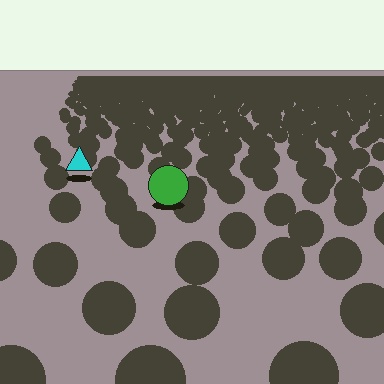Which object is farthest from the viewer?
The cyan triangle is farthest from the viewer. It appears smaller and the ground texture around it is denser.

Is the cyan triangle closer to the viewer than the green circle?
No. The green circle is closer — you can tell from the texture gradient: the ground texture is coarser near it.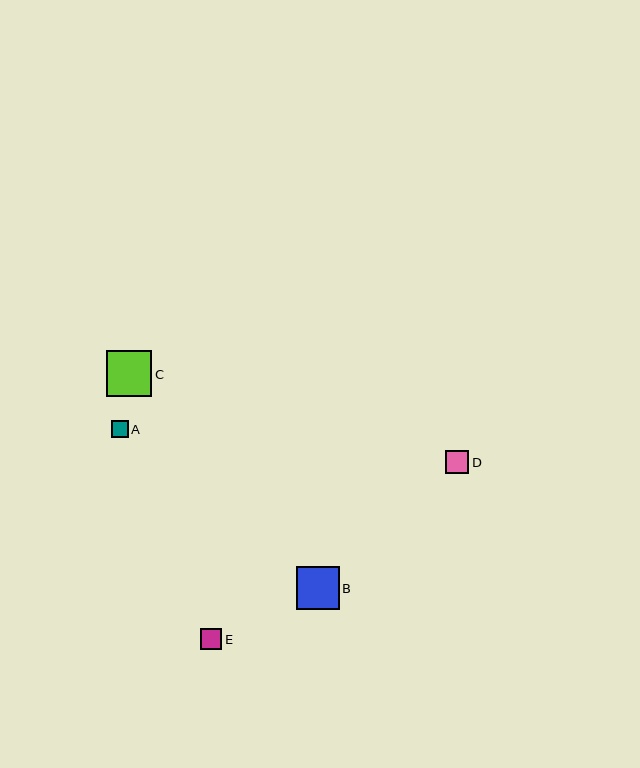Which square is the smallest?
Square A is the smallest with a size of approximately 17 pixels.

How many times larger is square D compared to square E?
Square D is approximately 1.1 times the size of square E.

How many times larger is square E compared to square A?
Square E is approximately 1.2 times the size of square A.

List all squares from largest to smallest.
From largest to smallest: C, B, D, E, A.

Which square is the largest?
Square C is the largest with a size of approximately 45 pixels.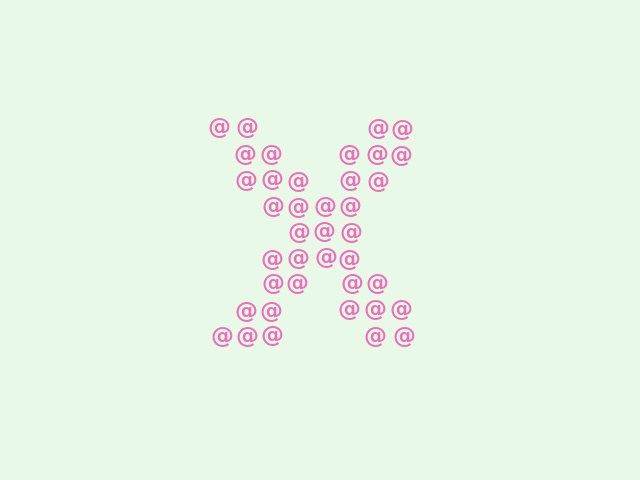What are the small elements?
The small elements are at signs.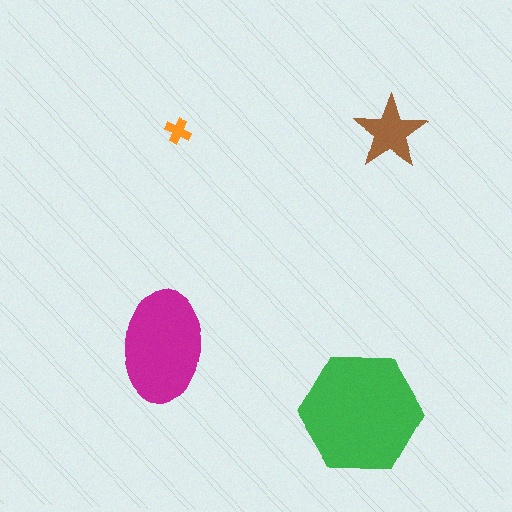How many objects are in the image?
There are 4 objects in the image.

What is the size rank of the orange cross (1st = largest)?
4th.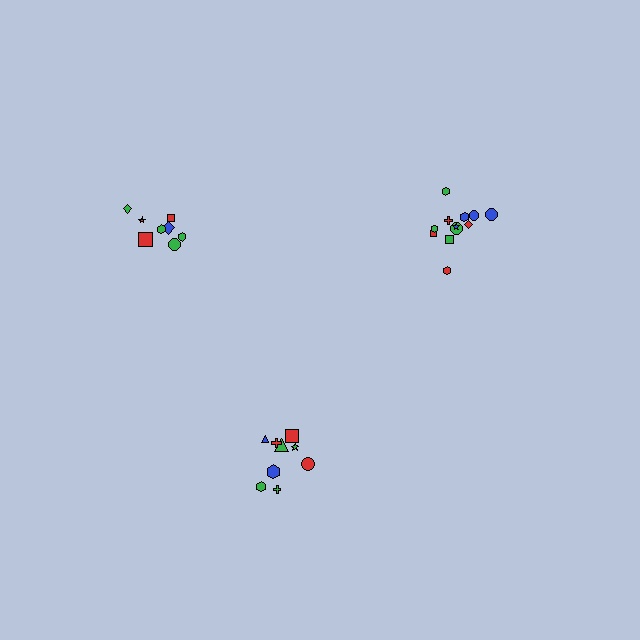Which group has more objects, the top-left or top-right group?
The top-right group.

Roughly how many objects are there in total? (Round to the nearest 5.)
Roughly 30 objects in total.